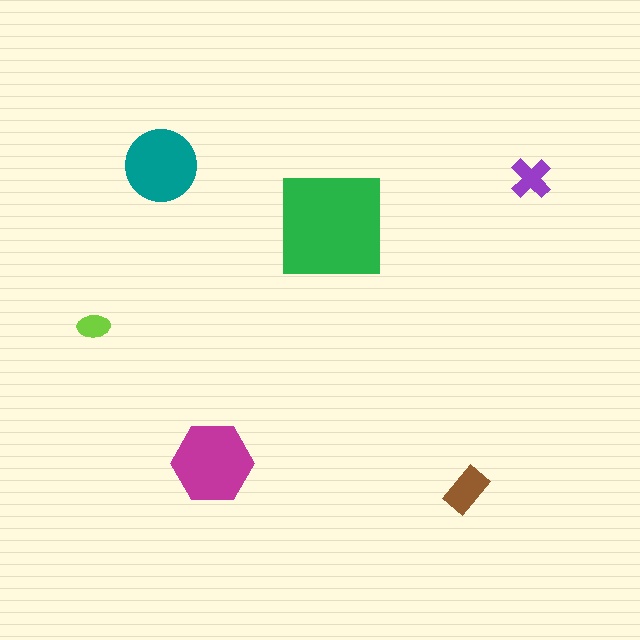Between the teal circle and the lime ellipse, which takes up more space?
The teal circle.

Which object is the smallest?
The lime ellipse.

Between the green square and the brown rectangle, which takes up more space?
The green square.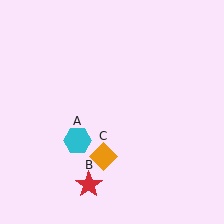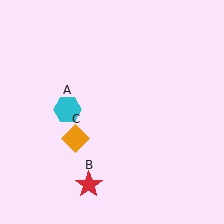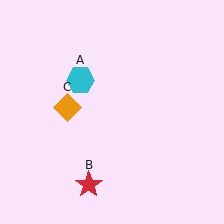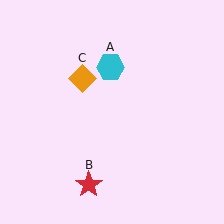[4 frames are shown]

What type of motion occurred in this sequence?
The cyan hexagon (object A), orange diamond (object C) rotated clockwise around the center of the scene.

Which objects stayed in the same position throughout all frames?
Red star (object B) remained stationary.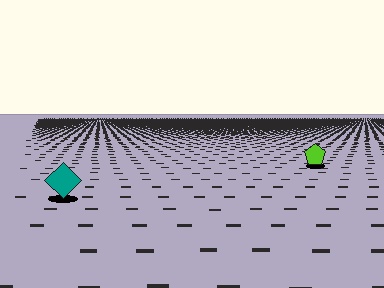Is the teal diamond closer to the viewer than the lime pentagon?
Yes. The teal diamond is closer — you can tell from the texture gradient: the ground texture is coarser near it.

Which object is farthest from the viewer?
The lime pentagon is farthest from the viewer. It appears smaller and the ground texture around it is denser.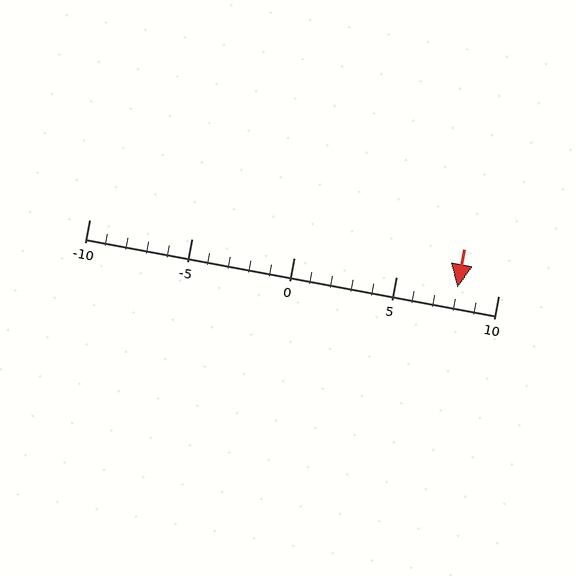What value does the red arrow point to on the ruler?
The red arrow points to approximately 8.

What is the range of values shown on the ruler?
The ruler shows values from -10 to 10.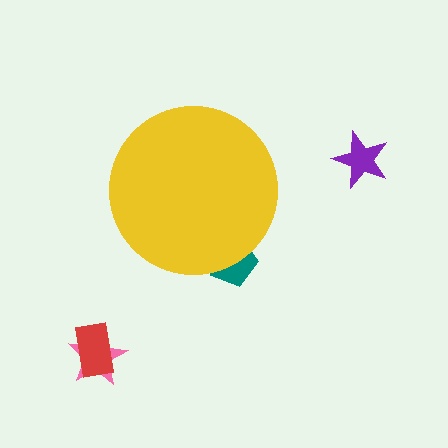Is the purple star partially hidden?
No, the purple star is fully visible.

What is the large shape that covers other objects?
A yellow circle.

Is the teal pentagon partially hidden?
Yes, the teal pentagon is partially hidden behind the yellow circle.